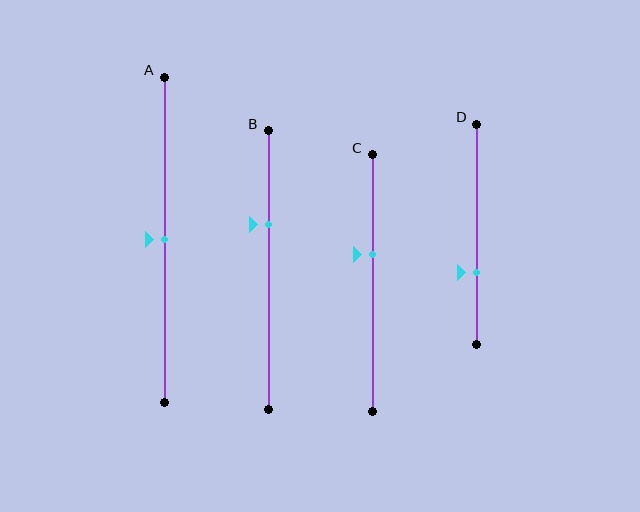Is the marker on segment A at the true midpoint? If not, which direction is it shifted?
Yes, the marker on segment A is at the true midpoint.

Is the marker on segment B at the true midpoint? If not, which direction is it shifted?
No, the marker on segment B is shifted upward by about 16% of the segment length.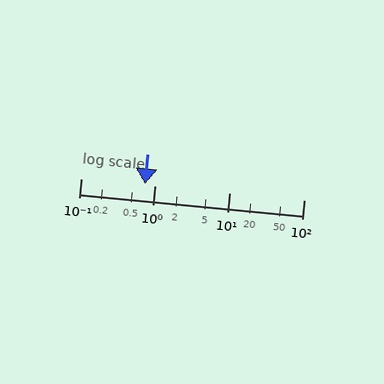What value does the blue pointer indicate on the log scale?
The pointer indicates approximately 0.74.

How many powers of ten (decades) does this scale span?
The scale spans 3 decades, from 0.1 to 100.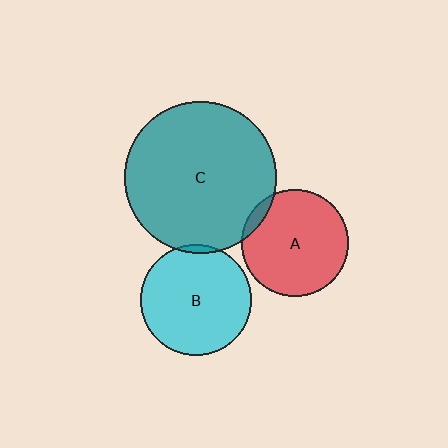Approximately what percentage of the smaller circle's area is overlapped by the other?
Approximately 5%.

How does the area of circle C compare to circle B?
Approximately 1.9 times.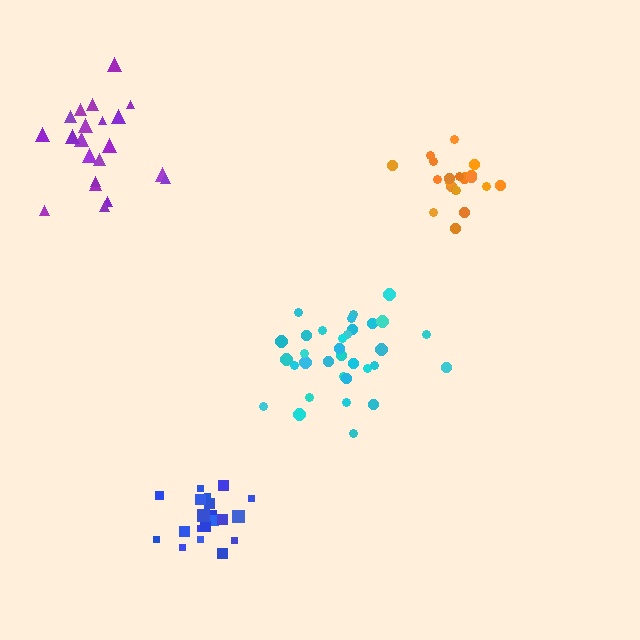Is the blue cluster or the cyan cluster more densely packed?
Blue.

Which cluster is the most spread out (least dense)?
Cyan.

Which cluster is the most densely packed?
Orange.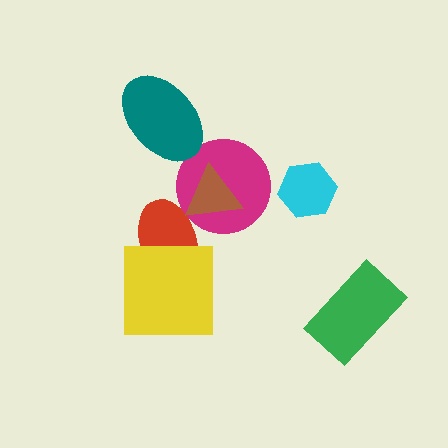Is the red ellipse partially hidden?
Yes, it is partially covered by another shape.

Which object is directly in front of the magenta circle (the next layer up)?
The red ellipse is directly in front of the magenta circle.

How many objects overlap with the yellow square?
1 object overlaps with the yellow square.